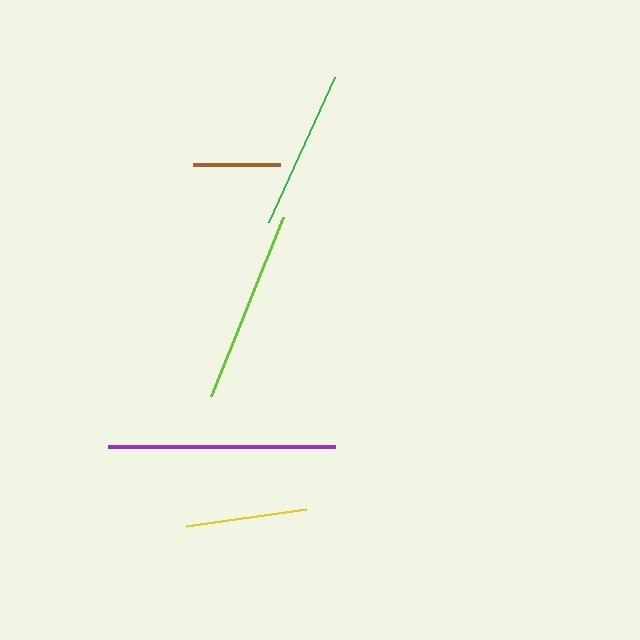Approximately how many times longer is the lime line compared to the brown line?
The lime line is approximately 2.2 times the length of the brown line.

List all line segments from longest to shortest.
From longest to shortest: purple, lime, green, yellow, brown.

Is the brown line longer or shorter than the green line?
The green line is longer than the brown line.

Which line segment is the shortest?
The brown line is the shortest at approximately 87 pixels.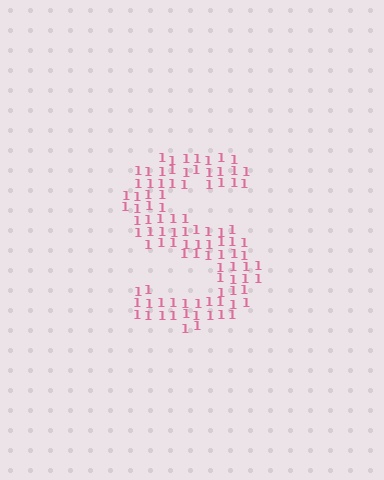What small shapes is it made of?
It is made of small digit 1's.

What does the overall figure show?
The overall figure shows the letter S.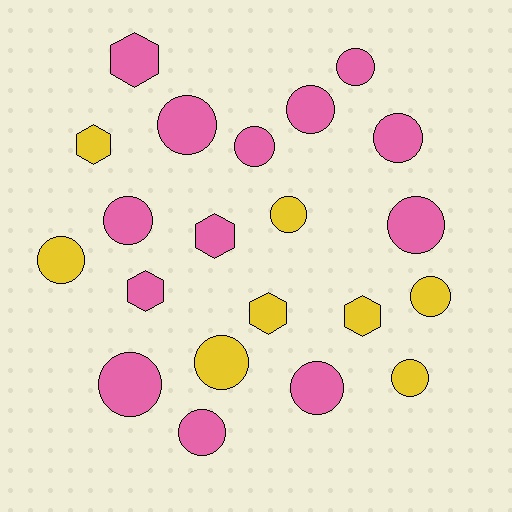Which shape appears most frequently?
Circle, with 15 objects.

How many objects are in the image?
There are 21 objects.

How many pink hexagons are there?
There are 3 pink hexagons.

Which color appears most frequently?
Pink, with 13 objects.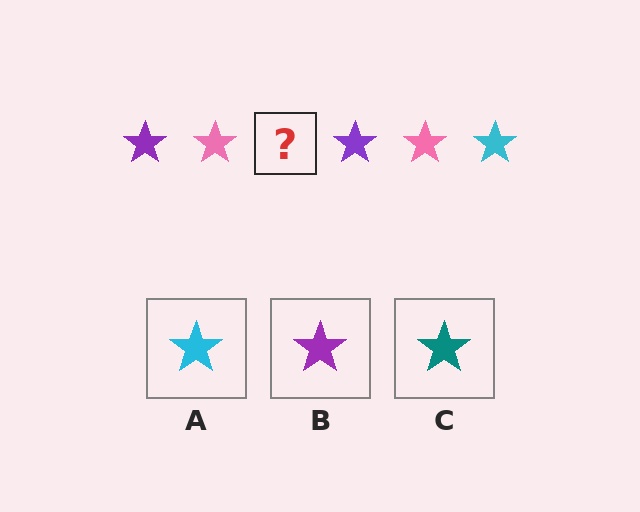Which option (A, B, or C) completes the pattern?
A.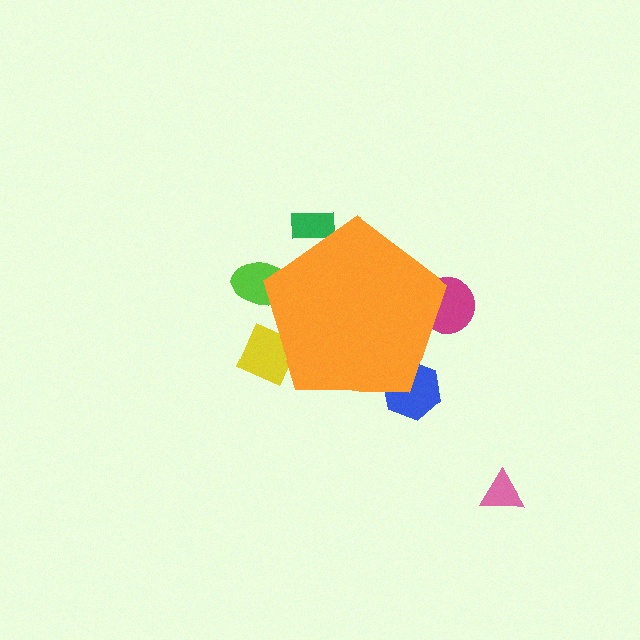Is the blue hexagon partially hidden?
Yes, the blue hexagon is partially hidden behind the orange pentagon.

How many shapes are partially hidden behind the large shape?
5 shapes are partially hidden.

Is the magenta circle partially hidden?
Yes, the magenta circle is partially hidden behind the orange pentagon.